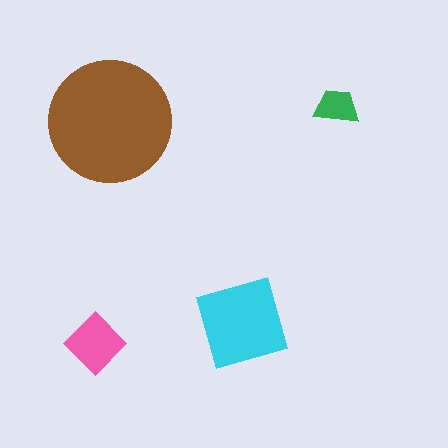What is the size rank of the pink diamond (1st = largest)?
3rd.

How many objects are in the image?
There are 4 objects in the image.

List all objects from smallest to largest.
The green trapezoid, the pink diamond, the cyan square, the brown circle.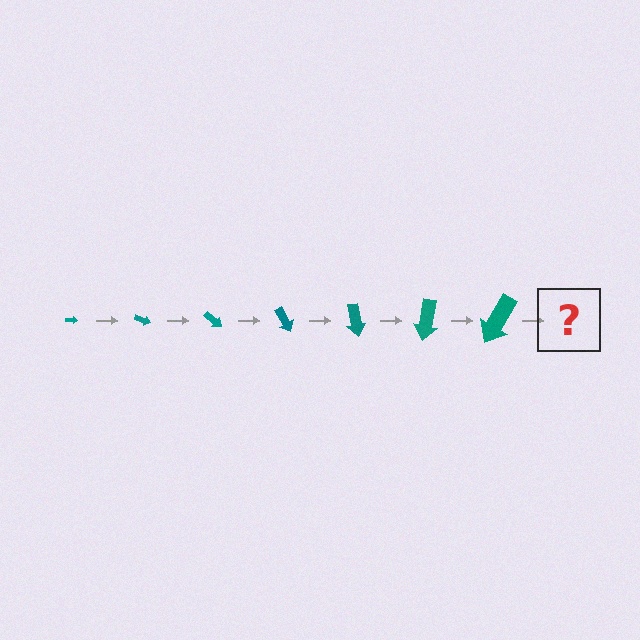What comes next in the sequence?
The next element should be an arrow, larger than the previous one and rotated 140 degrees from the start.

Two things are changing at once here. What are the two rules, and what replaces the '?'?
The two rules are that the arrow grows larger each step and it rotates 20 degrees each step. The '?' should be an arrow, larger than the previous one and rotated 140 degrees from the start.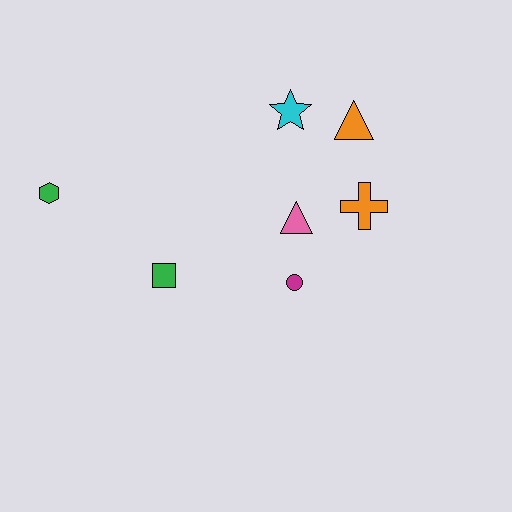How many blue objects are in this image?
There are no blue objects.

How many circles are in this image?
There is 1 circle.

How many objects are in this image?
There are 7 objects.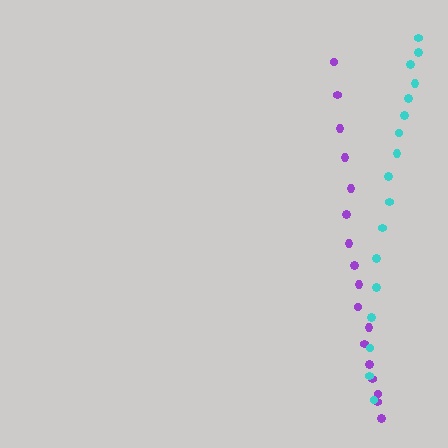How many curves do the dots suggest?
There are 2 distinct paths.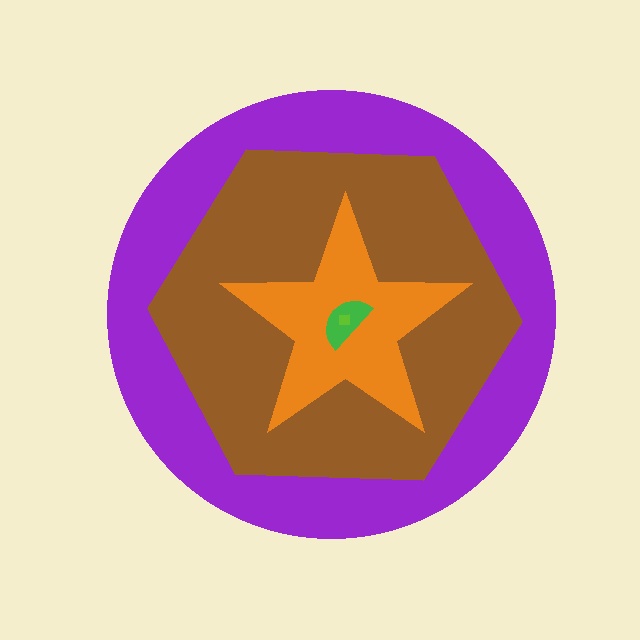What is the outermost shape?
The purple circle.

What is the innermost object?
The lime square.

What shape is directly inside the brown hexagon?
The orange star.